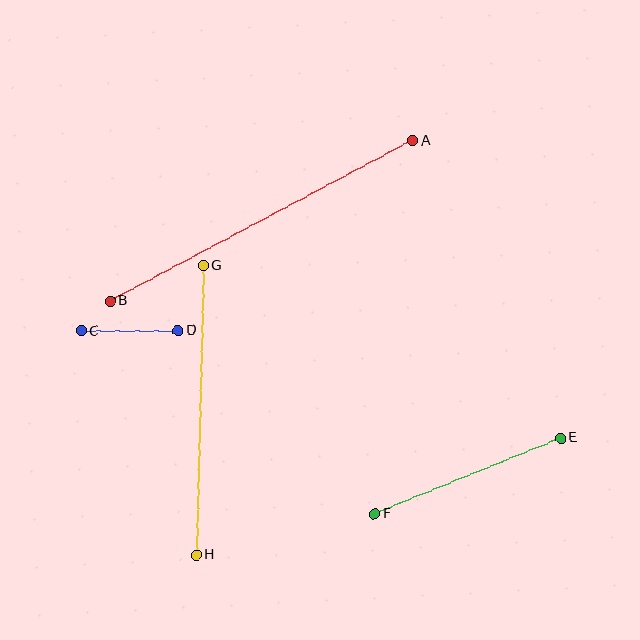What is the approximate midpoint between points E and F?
The midpoint is at approximately (468, 476) pixels.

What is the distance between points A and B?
The distance is approximately 343 pixels.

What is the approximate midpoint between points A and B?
The midpoint is at approximately (261, 221) pixels.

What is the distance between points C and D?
The distance is approximately 97 pixels.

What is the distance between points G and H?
The distance is approximately 289 pixels.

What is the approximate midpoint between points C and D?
The midpoint is at approximately (130, 331) pixels.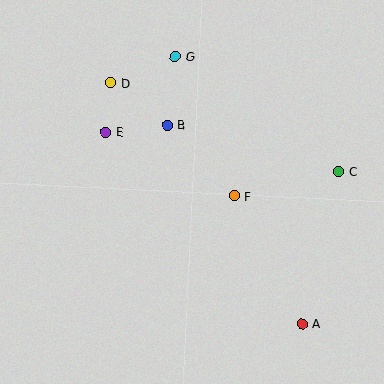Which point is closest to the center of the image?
Point F at (234, 196) is closest to the center.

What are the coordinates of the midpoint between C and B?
The midpoint between C and B is at (253, 148).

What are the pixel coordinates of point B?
Point B is at (168, 125).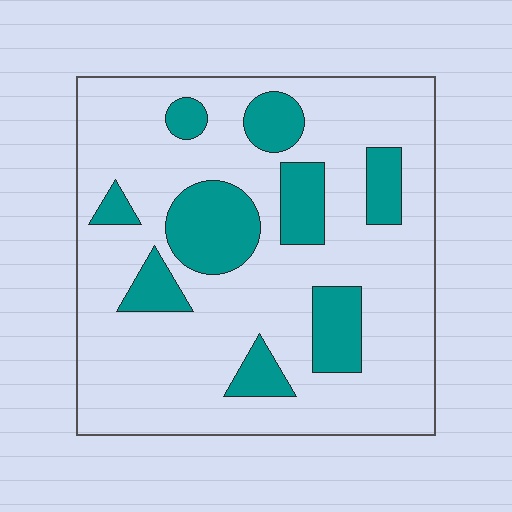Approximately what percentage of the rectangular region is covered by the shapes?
Approximately 20%.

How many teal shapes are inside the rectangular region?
9.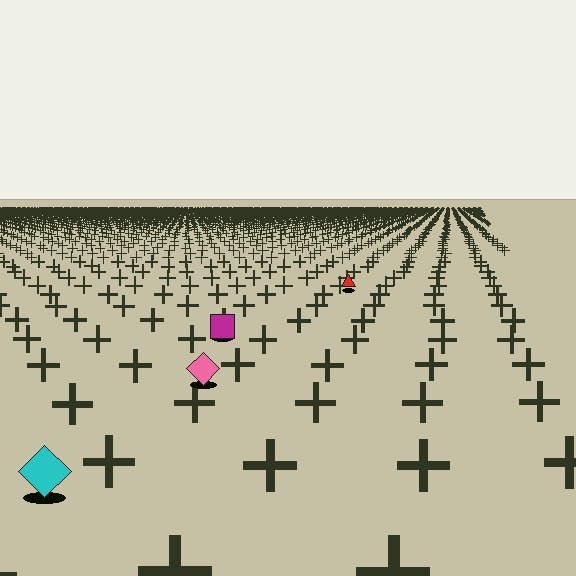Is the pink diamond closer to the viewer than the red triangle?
Yes. The pink diamond is closer — you can tell from the texture gradient: the ground texture is coarser near it.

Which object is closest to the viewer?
The cyan diamond is closest. The texture marks near it are larger and more spread out.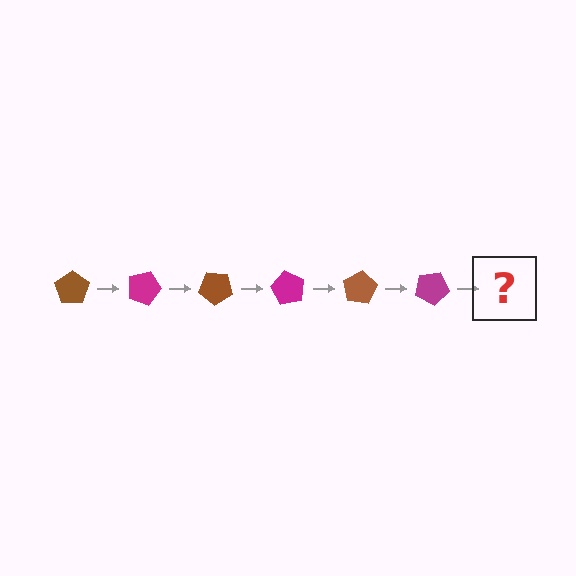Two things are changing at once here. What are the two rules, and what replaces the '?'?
The two rules are that it rotates 20 degrees each step and the color cycles through brown and magenta. The '?' should be a brown pentagon, rotated 120 degrees from the start.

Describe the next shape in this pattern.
It should be a brown pentagon, rotated 120 degrees from the start.